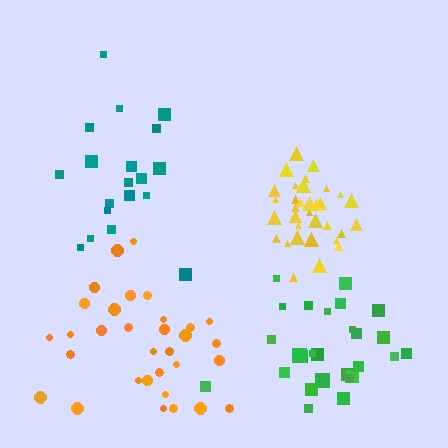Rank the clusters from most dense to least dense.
yellow, green, orange, teal.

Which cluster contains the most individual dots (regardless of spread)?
Yellow (35).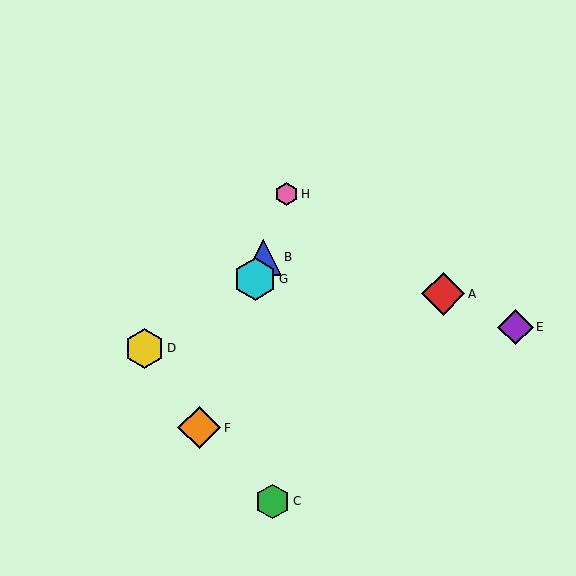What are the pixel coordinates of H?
Object H is at (287, 194).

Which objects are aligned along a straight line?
Objects B, F, G, H are aligned along a straight line.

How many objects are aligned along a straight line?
4 objects (B, F, G, H) are aligned along a straight line.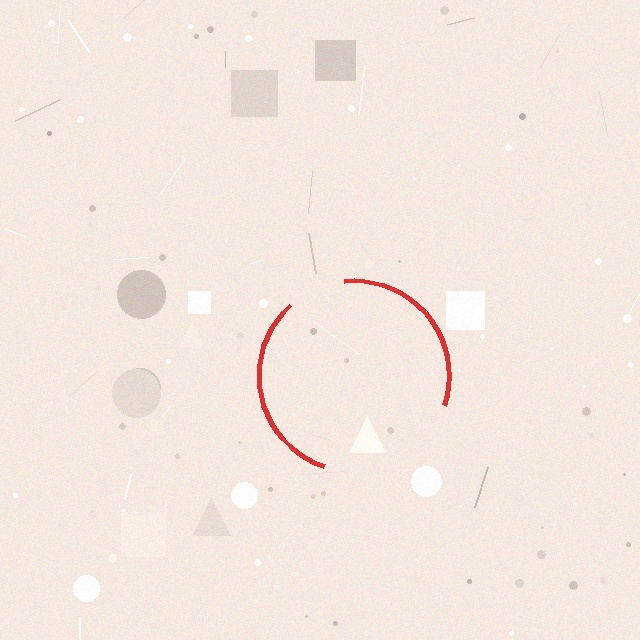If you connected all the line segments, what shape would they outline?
They would outline a circle.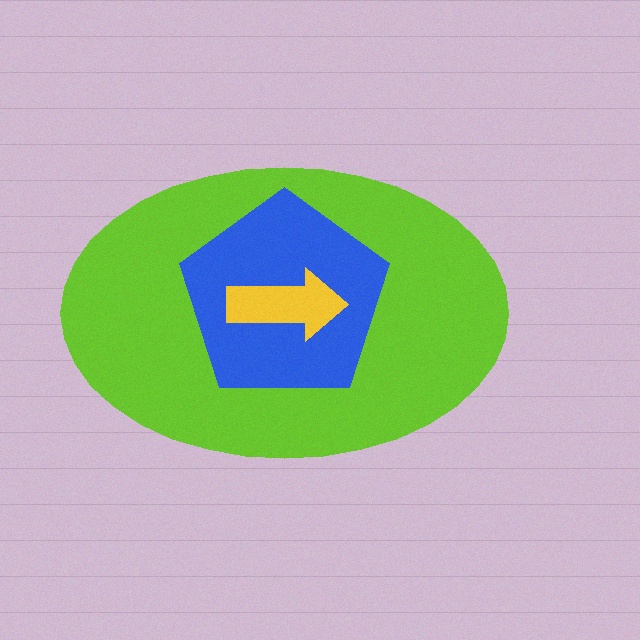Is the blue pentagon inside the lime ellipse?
Yes.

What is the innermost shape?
The yellow arrow.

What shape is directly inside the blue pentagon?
The yellow arrow.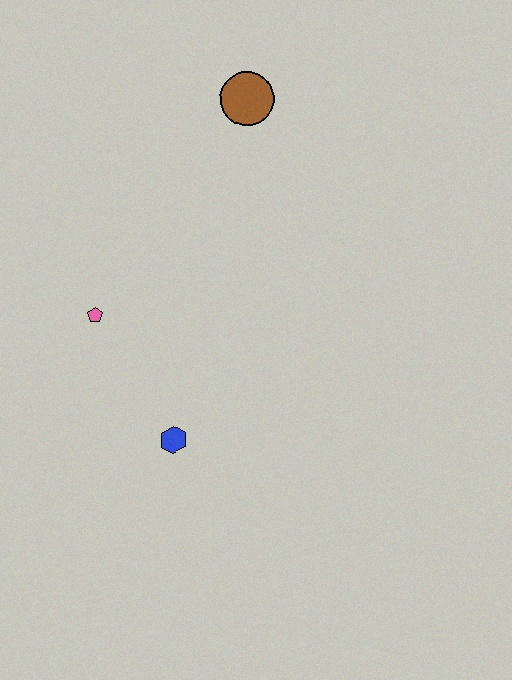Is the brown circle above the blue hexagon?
Yes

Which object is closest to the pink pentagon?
The blue hexagon is closest to the pink pentagon.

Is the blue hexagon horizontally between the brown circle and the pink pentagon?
Yes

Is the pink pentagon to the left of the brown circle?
Yes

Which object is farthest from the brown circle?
The blue hexagon is farthest from the brown circle.